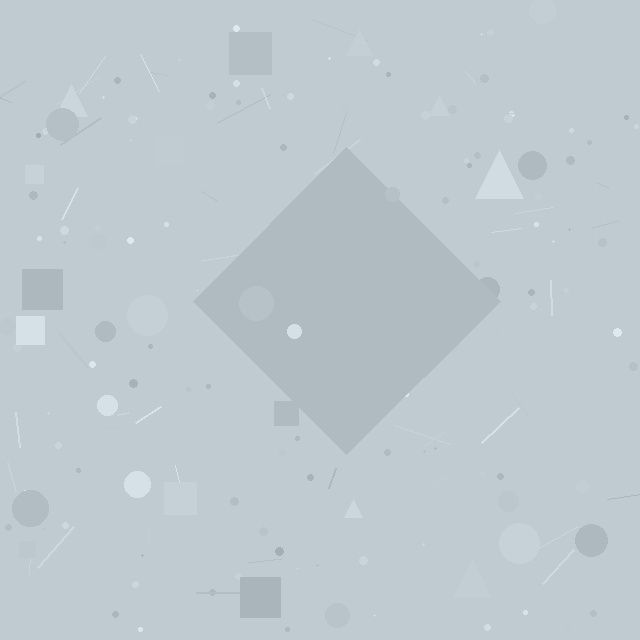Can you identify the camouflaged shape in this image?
The camouflaged shape is a diamond.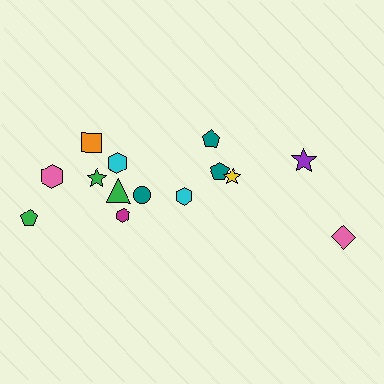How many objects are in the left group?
There are 8 objects.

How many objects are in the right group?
There are 6 objects.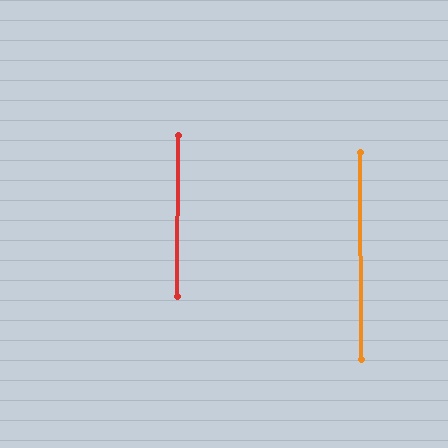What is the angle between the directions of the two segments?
Approximately 0 degrees.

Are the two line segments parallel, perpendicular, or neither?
Parallel — their directions differ by only 0.5°.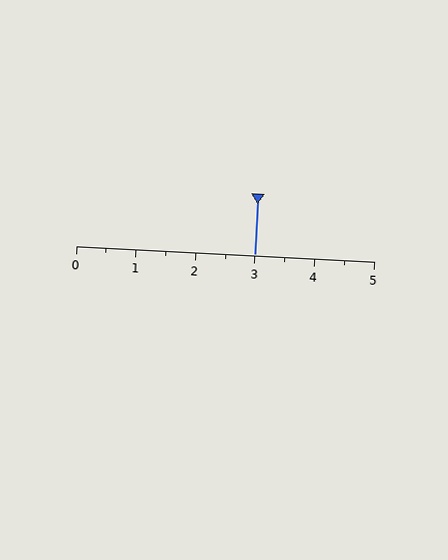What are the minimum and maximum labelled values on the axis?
The axis runs from 0 to 5.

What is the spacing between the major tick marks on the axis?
The major ticks are spaced 1 apart.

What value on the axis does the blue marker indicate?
The marker indicates approximately 3.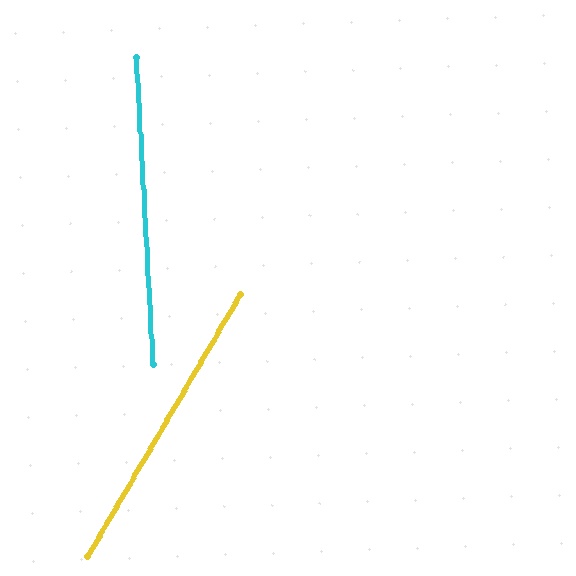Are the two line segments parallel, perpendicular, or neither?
Neither parallel nor perpendicular — they differ by about 34°.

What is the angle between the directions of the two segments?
Approximately 34 degrees.